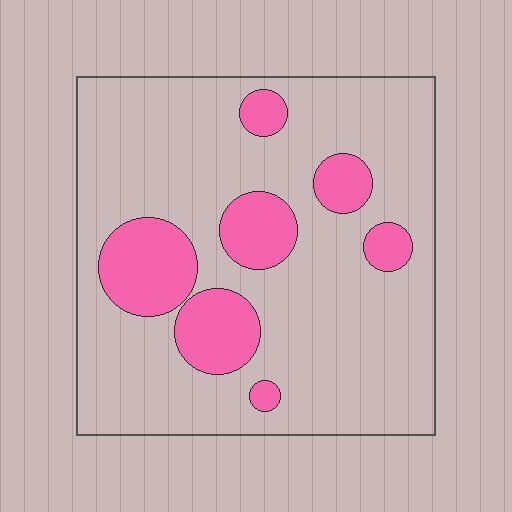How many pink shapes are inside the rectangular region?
7.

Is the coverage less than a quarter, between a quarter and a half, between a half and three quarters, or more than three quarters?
Less than a quarter.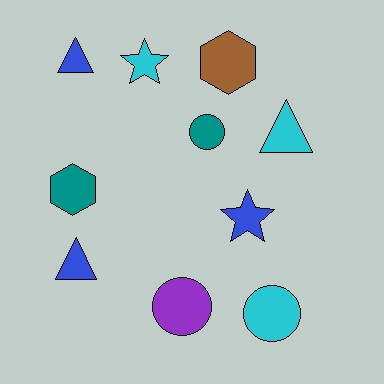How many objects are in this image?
There are 10 objects.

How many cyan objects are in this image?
There are 3 cyan objects.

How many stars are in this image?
There are 2 stars.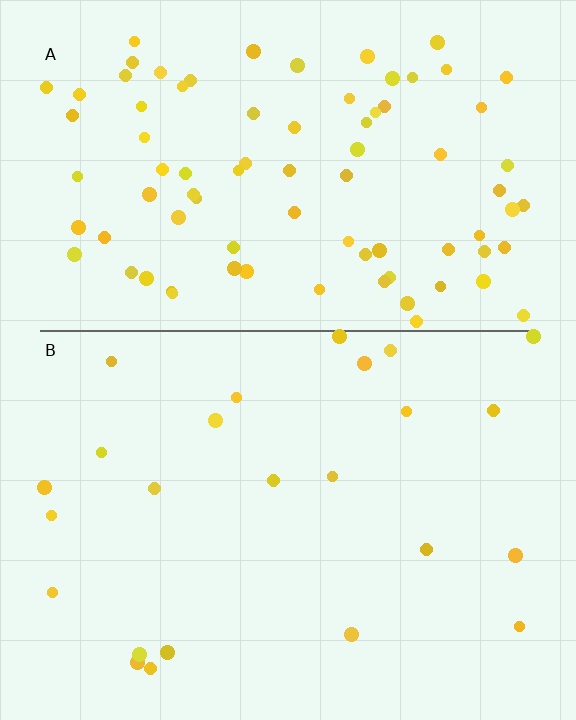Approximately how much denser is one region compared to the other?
Approximately 3.5× — region A over region B.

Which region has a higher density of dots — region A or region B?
A (the top).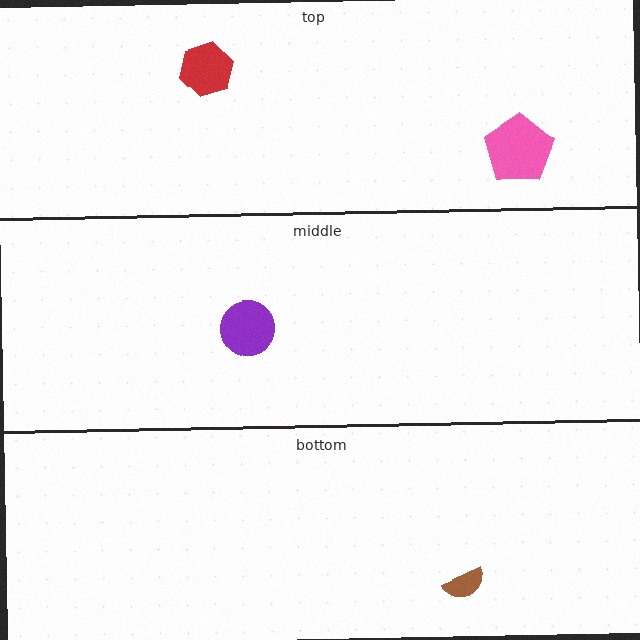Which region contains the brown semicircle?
The bottom region.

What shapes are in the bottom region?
The brown semicircle.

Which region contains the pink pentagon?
The top region.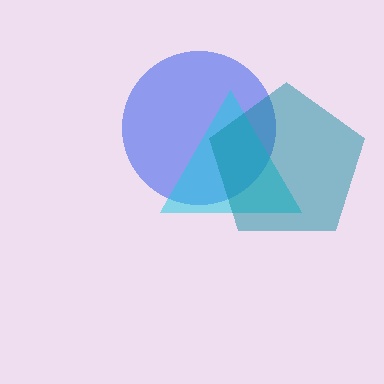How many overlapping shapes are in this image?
There are 3 overlapping shapes in the image.